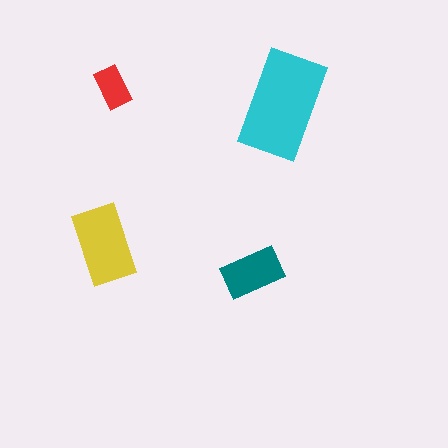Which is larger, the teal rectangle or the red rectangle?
The teal one.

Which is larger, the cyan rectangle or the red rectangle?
The cyan one.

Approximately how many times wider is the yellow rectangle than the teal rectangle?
About 1.5 times wider.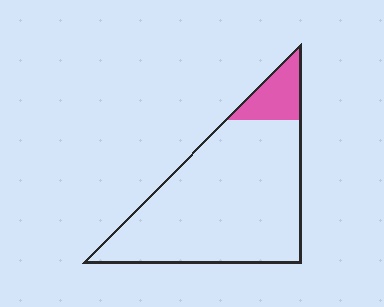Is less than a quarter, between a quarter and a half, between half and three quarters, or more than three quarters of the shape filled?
Less than a quarter.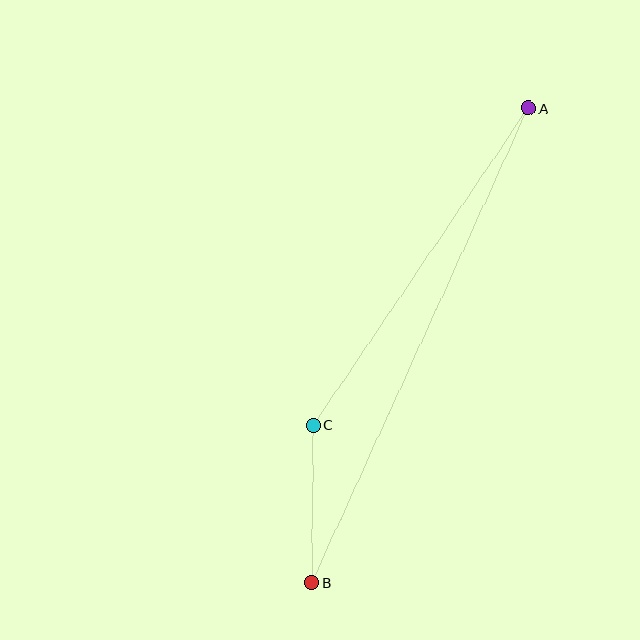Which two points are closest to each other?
Points B and C are closest to each other.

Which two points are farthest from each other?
Points A and B are farthest from each other.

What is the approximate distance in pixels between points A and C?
The distance between A and C is approximately 383 pixels.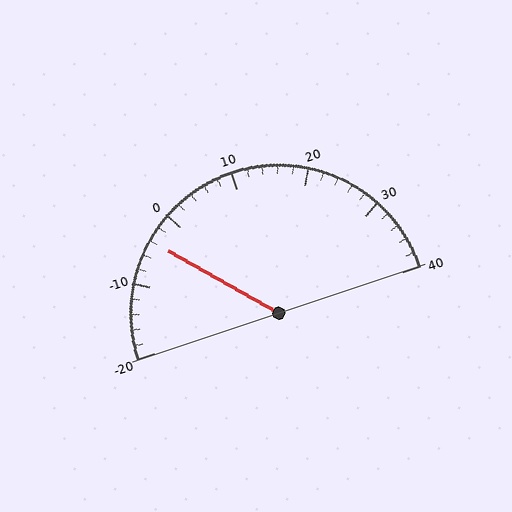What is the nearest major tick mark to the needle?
The nearest major tick mark is 0.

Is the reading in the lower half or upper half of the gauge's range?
The reading is in the lower half of the range (-20 to 40).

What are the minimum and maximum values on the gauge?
The gauge ranges from -20 to 40.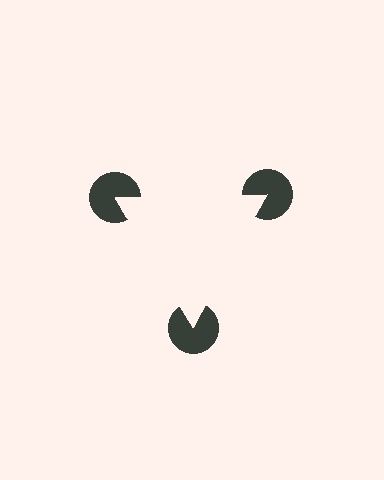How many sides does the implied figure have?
3 sides.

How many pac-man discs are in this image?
There are 3 — one at each vertex of the illusory triangle.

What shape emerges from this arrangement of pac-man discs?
An illusory triangle — its edges are inferred from the aligned wedge cuts in the pac-man discs, not physically drawn.